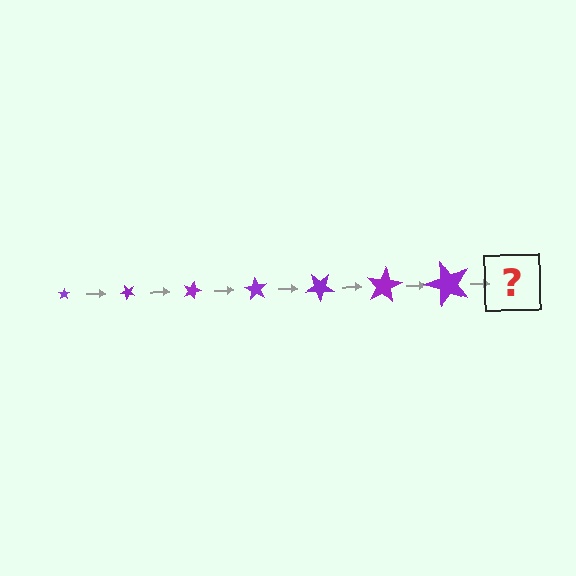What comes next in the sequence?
The next element should be a star, larger than the previous one and rotated 315 degrees from the start.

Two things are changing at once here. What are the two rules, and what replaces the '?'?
The two rules are that the star grows larger each step and it rotates 45 degrees each step. The '?' should be a star, larger than the previous one and rotated 315 degrees from the start.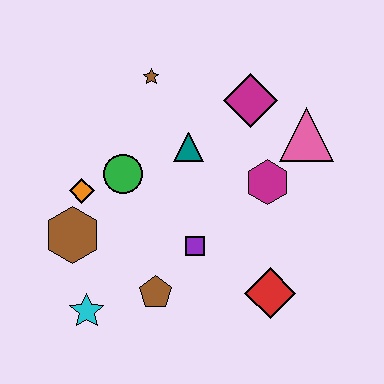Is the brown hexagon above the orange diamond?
No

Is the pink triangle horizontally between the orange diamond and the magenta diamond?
No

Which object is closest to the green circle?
The orange diamond is closest to the green circle.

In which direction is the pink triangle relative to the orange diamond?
The pink triangle is to the right of the orange diamond.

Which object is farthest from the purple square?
The brown star is farthest from the purple square.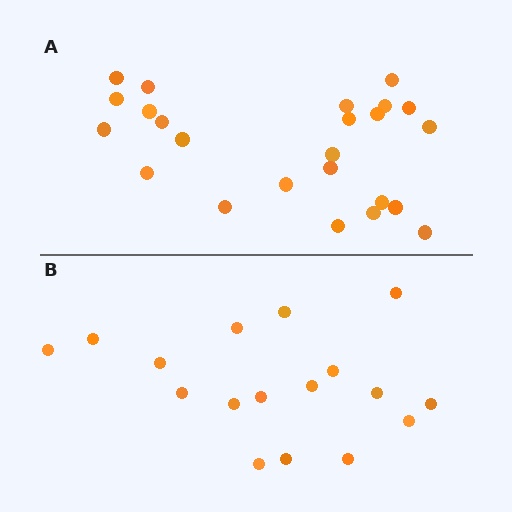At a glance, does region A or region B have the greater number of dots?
Region A (the top region) has more dots.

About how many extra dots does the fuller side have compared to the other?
Region A has roughly 8 or so more dots than region B.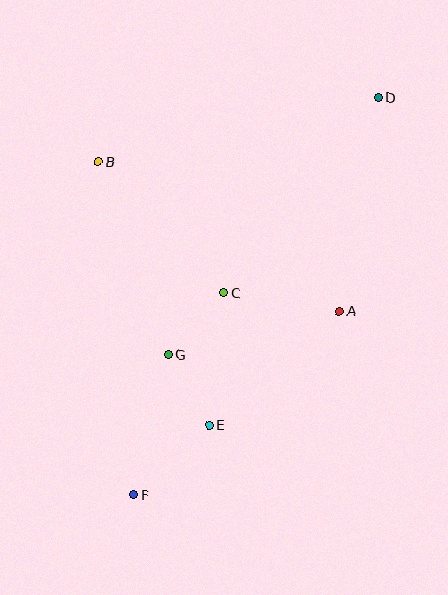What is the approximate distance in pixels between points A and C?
The distance between A and C is approximately 117 pixels.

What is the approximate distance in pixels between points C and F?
The distance between C and F is approximately 221 pixels.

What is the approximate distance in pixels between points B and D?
The distance between B and D is approximately 287 pixels.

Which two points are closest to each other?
Points E and G are closest to each other.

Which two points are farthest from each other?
Points D and F are farthest from each other.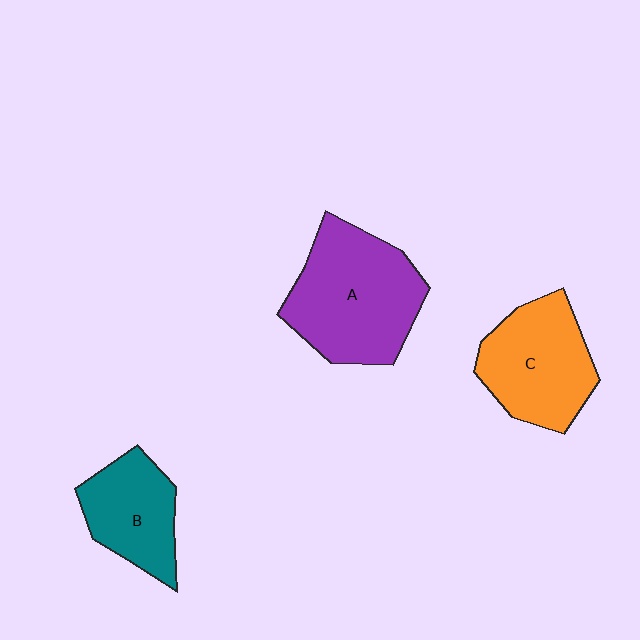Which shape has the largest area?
Shape A (purple).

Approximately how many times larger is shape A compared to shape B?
Approximately 1.6 times.